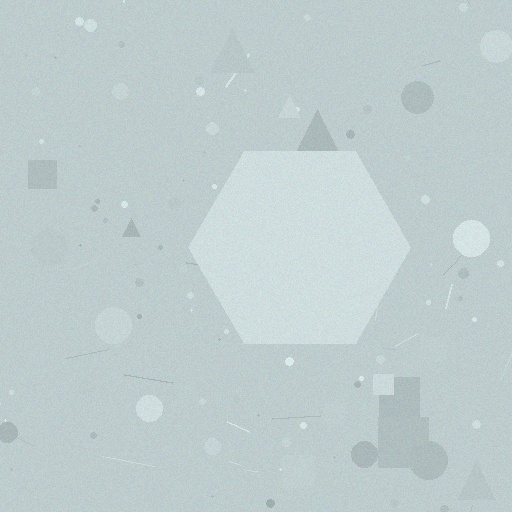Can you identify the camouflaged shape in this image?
The camouflaged shape is a hexagon.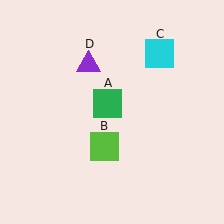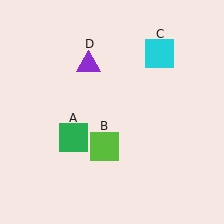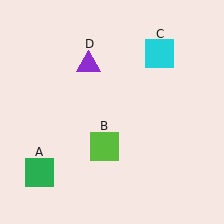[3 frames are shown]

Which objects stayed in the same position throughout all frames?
Lime square (object B) and cyan square (object C) and purple triangle (object D) remained stationary.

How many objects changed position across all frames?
1 object changed position: green square (object A).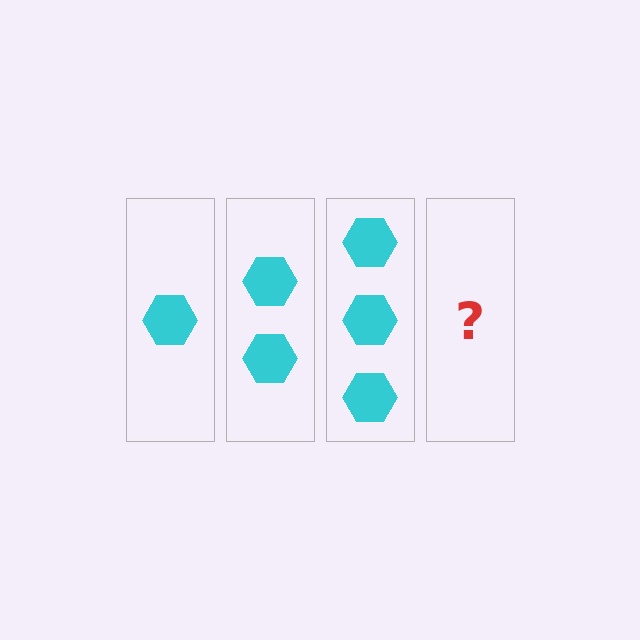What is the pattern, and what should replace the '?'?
The pattern is that each step adds one more hexagon. The '?' should be 4 hexagons.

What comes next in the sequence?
The next element should be 4 hexagons.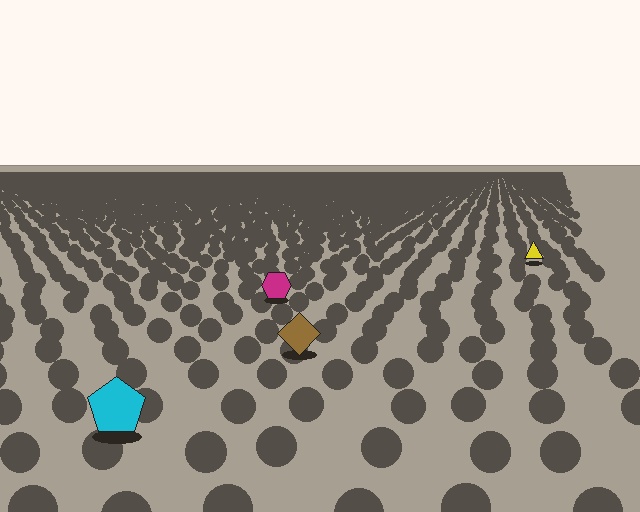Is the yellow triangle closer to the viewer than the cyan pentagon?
No. The cyan pentagon is closer — you can tell from the texture gradient: the ground texture is coarser near it.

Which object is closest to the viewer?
The cyan pentagon is closest. The texture marks near it are larger and more spread out.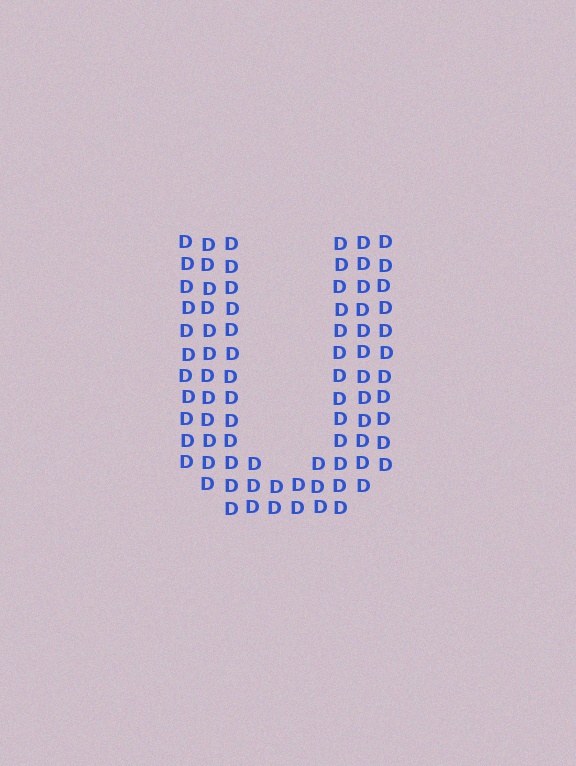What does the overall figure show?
The overall figure shows the letter U.